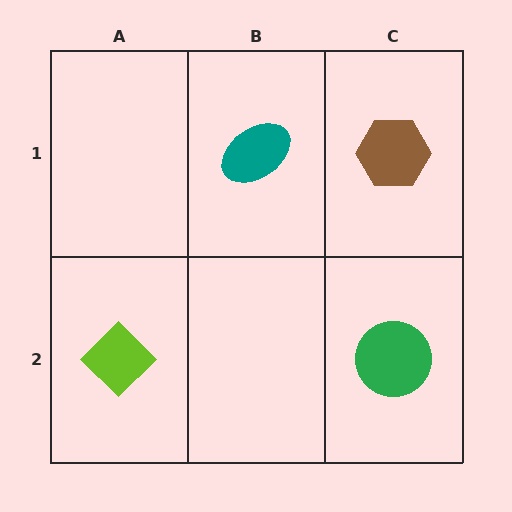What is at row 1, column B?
A teal ellipse.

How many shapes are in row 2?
2 shapes.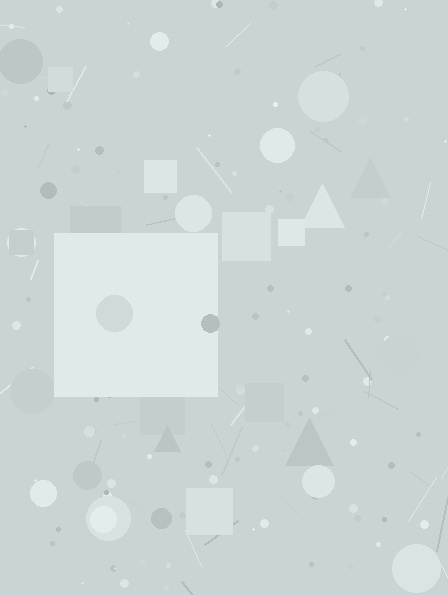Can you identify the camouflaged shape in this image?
The camouflaged shape is a square.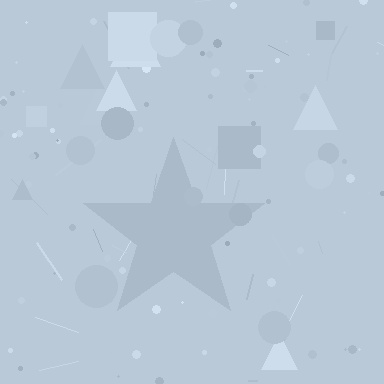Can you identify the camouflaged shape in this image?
The camouflaged shape is a star.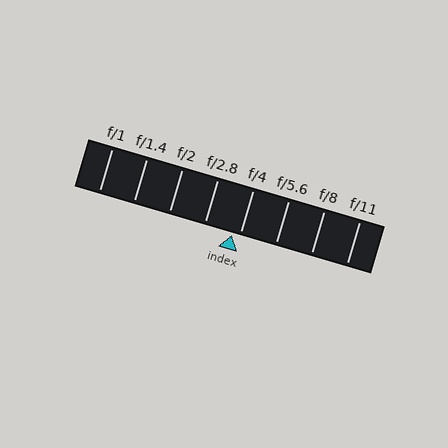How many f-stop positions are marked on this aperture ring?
There are 8 f-stop positions marked.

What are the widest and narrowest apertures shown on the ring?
The widest aperture shown is f/1 and the narrowest is f/11.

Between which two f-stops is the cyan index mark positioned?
The index mark is between f/2.8 and f/4.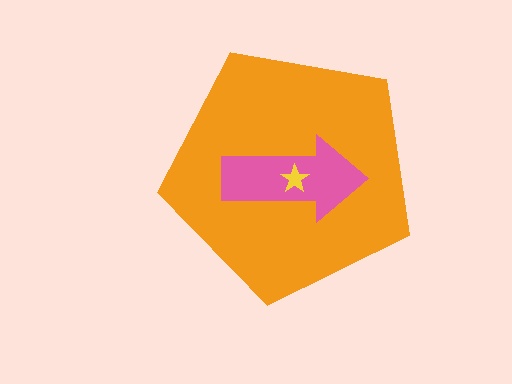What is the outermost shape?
The orange pentagon.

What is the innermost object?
The yellow star.